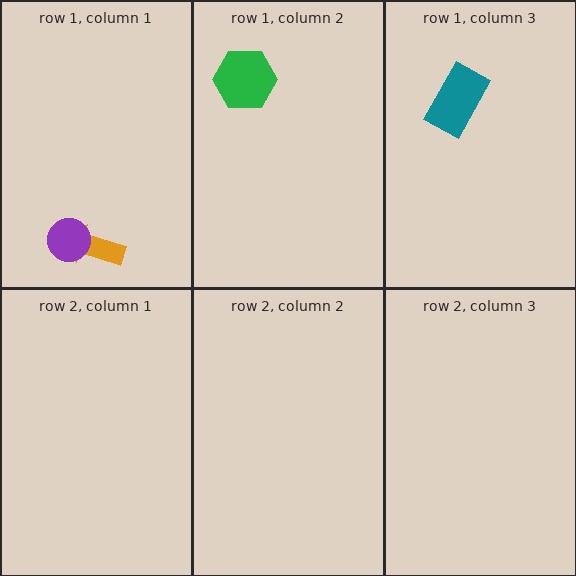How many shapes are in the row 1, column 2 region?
1.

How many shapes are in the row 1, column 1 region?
2.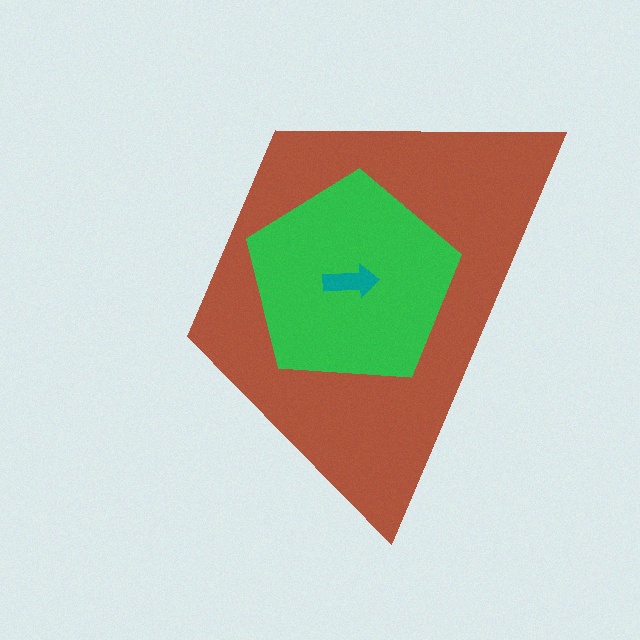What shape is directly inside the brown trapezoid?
The green pentagon.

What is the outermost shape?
The brown trapezoid.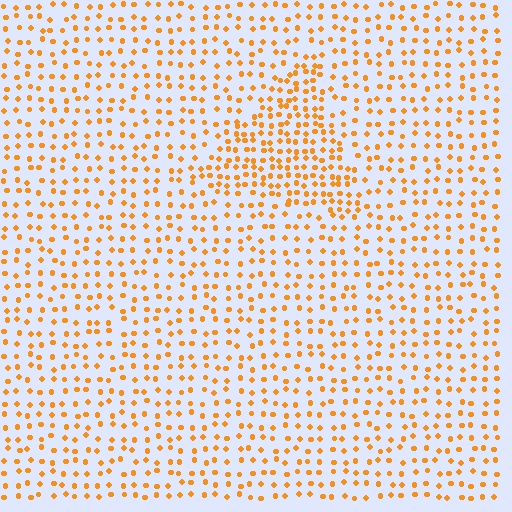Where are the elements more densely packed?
The elements are more densely packed inside the triangle boundary.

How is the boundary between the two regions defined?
The boundary is defined by a change in element density (approximately 1.8x ratio). All elements are the same color, size, and shape.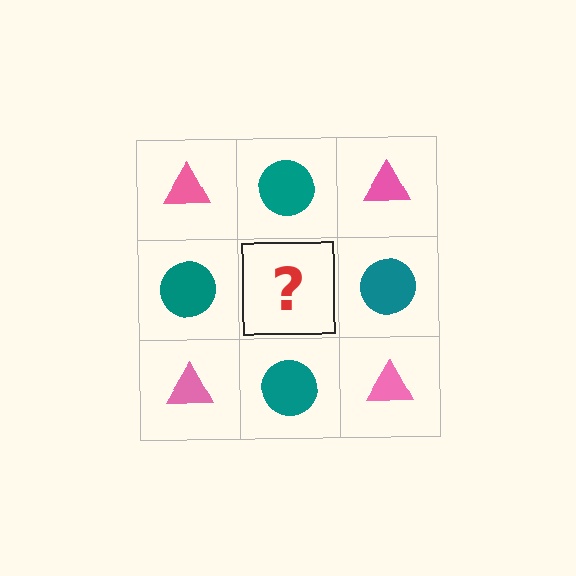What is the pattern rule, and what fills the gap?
The rule is that it alternates pink triangle and teal circle in a checkerboard pattern. The gap should be filled with a pink triangle.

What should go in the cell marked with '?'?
The missing cell should contain a pink triangle.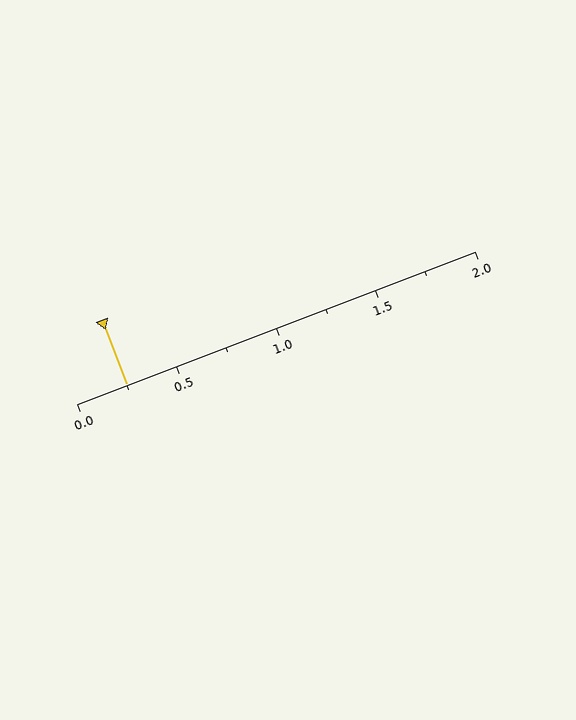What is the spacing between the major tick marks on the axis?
The major ticks are spaced 0.5 apart.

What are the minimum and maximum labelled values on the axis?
The axis runs from 0.0 to 2.0.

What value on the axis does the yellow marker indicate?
The marker indicates approximately 0.25.